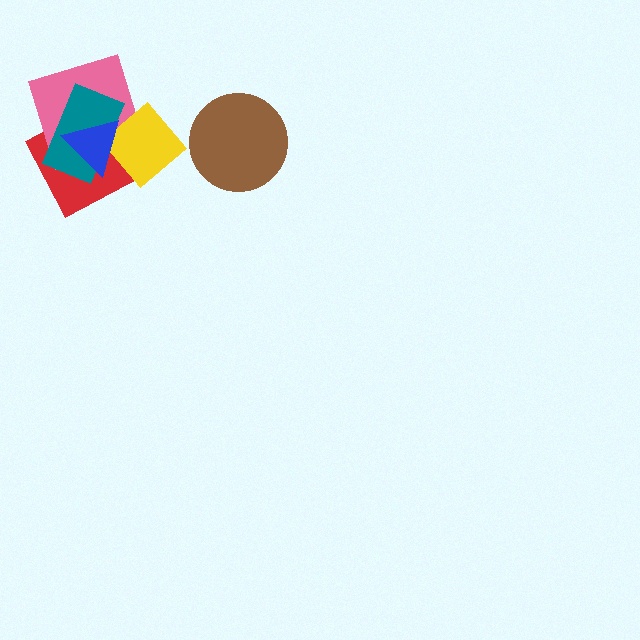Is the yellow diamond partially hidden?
Yes, it is partially covered by another shape.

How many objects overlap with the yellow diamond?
4 objects overlap with the yellow diamond.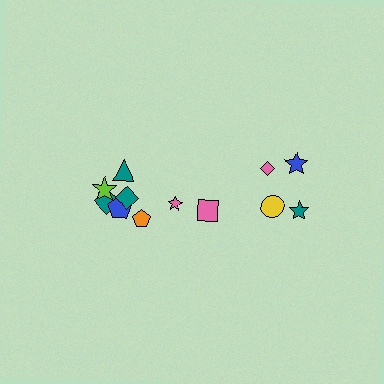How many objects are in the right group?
There are 4 objects.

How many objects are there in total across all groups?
There are 12 objects.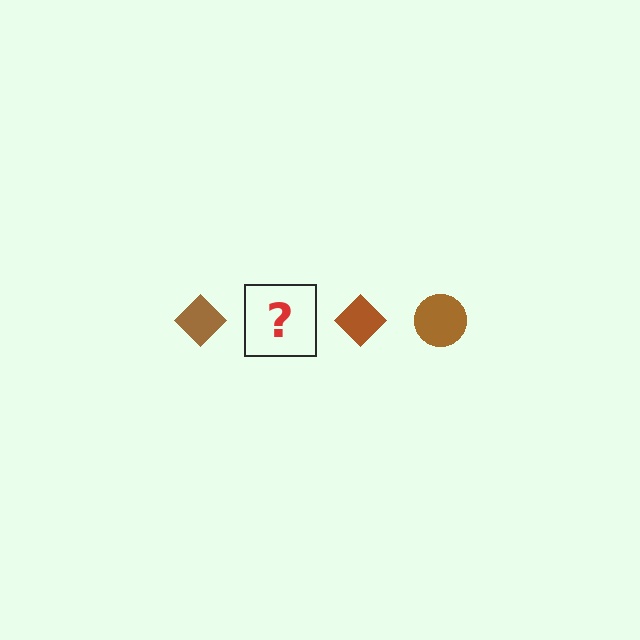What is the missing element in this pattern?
The missing element is a brown circle.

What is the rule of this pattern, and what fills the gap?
The rule is that the pattern cycles through diamond, circle shapes in brown. The gap should be filled with a brown circle.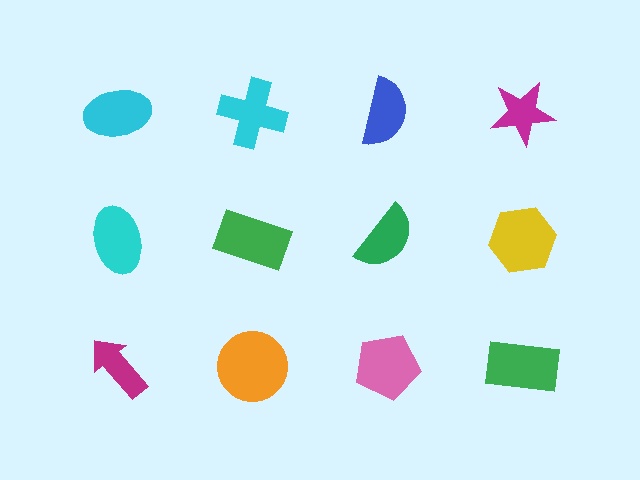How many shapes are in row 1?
4 shapes.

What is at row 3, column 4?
A green rectangle.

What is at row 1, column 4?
A magenta star.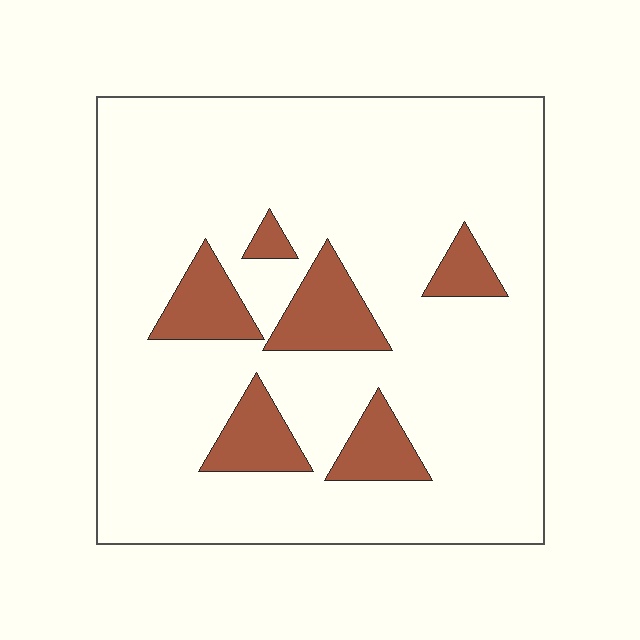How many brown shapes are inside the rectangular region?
6.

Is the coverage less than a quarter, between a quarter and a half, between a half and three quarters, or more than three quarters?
Less than a quarter.